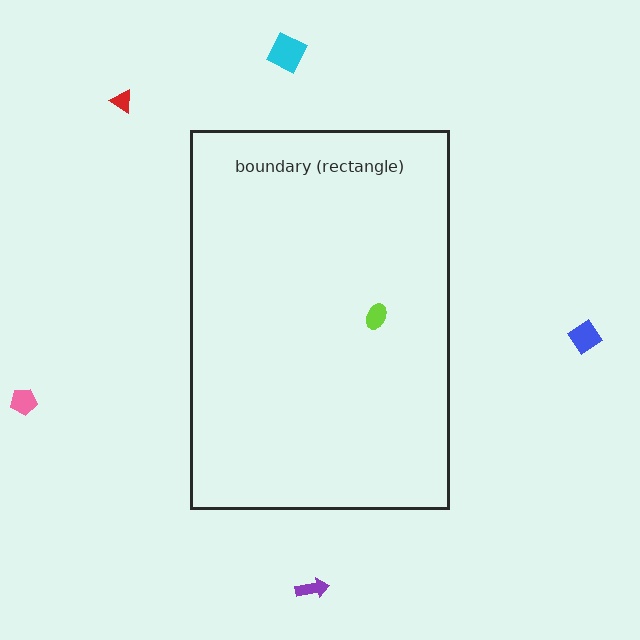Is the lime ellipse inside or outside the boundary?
Inside.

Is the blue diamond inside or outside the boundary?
Outside.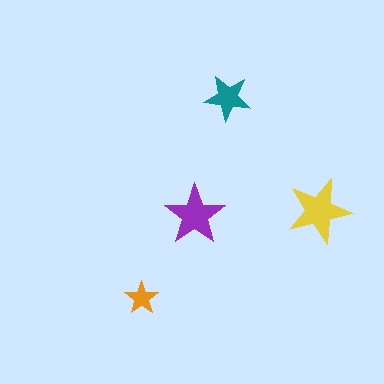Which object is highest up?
The teal star is topmost.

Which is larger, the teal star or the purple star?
The purple one.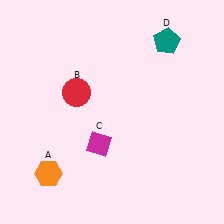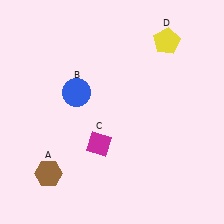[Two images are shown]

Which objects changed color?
A changed from orange to brown. B changed from red to blue. D changed from teal to yellow.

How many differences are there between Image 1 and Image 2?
There are 3 differences between the two images.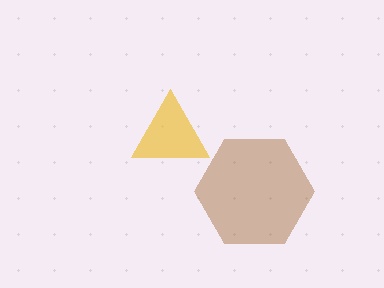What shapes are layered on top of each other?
The layered shapes are: a brown hexagon, a yellow triangle.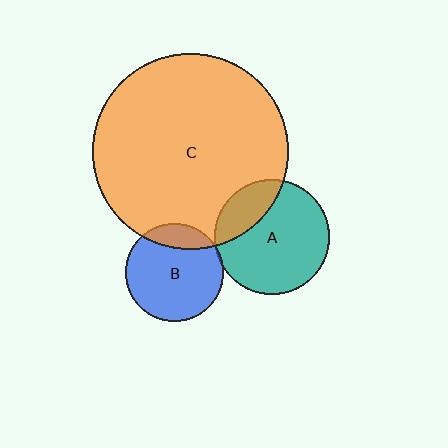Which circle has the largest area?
Circle C (orange).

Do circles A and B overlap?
Yes.